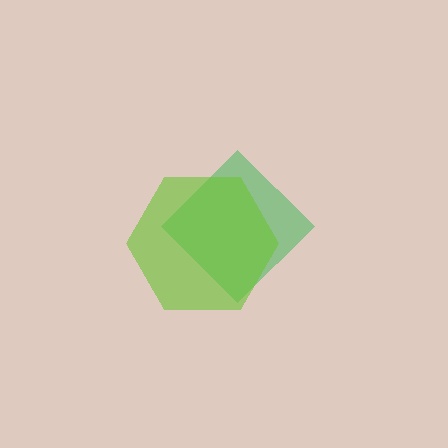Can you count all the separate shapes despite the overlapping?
Yes, there are 2 separate shapes.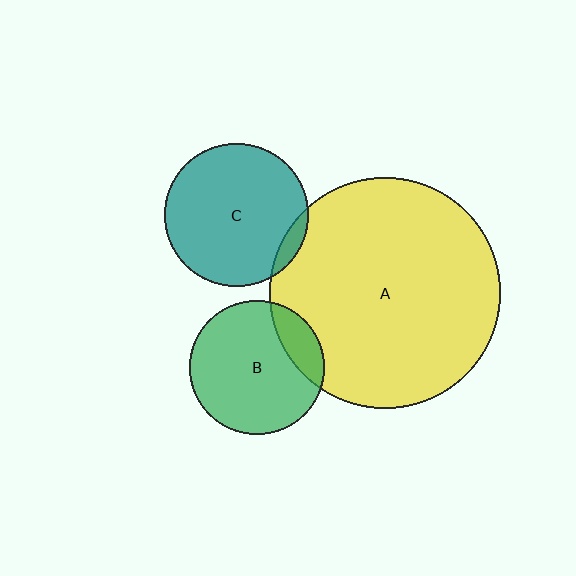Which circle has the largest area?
Circle A (yellow).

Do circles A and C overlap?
Yes.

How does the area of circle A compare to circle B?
Approximately 2.9 times.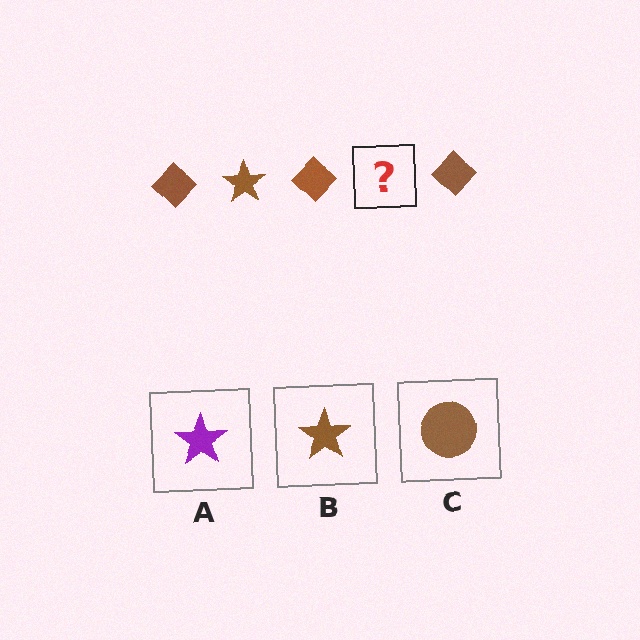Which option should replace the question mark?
Option B.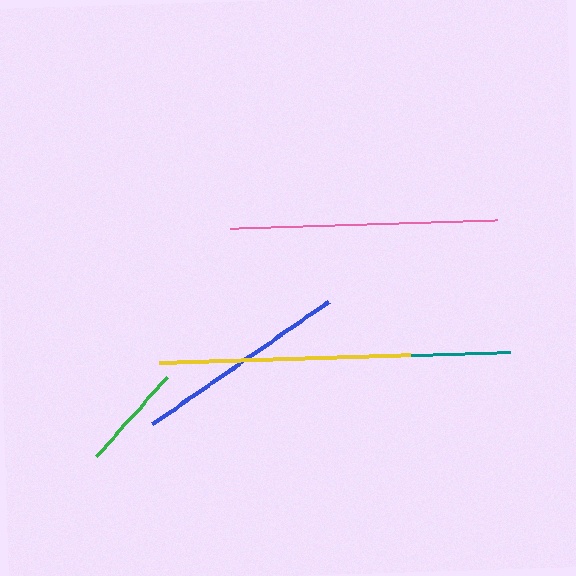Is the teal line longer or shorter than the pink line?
The pink line is longer than the teal line.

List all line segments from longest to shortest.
From longest to shortest: pink, teal, yellow, blue, green.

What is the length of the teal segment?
The teal segment is approximately 263 pixels long.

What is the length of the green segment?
The green segment is approximately 106 pixels long.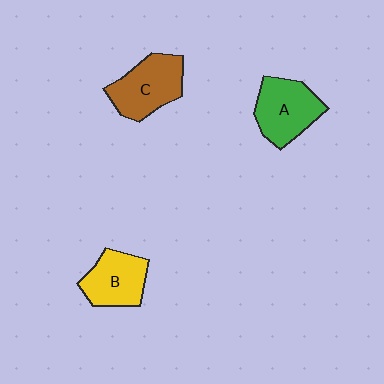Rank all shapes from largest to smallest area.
From largest to smallest: C (brown), A (green), B (yellow).